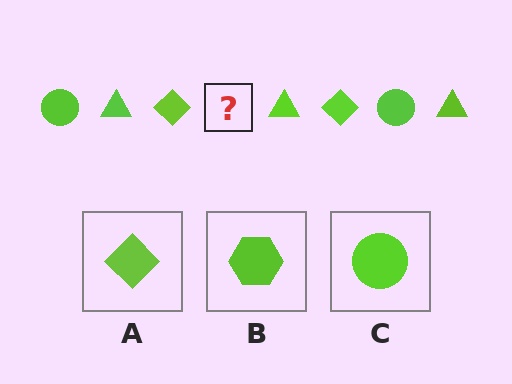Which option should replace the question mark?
Option C.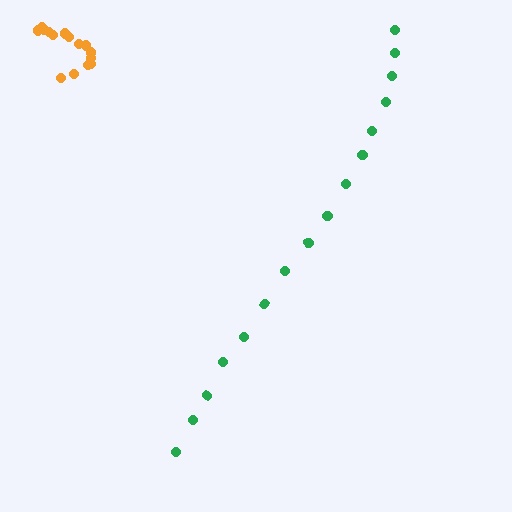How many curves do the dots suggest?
There are 2 distinct paths.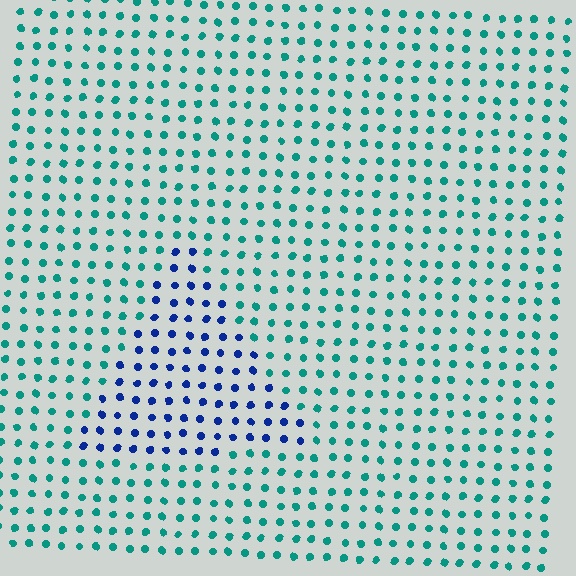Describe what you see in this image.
The image is filled with small teal elements in a uniform arrangement. A triangle-shaped region is visible where the elements are tinted to a slightly different hue, forming a subtle color boundary.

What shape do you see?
I see a triangle.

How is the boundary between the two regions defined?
The boundary is defined purely by a slight shift in hue (about 55 degrees). Spacing, size, and orientation are identical on both sides.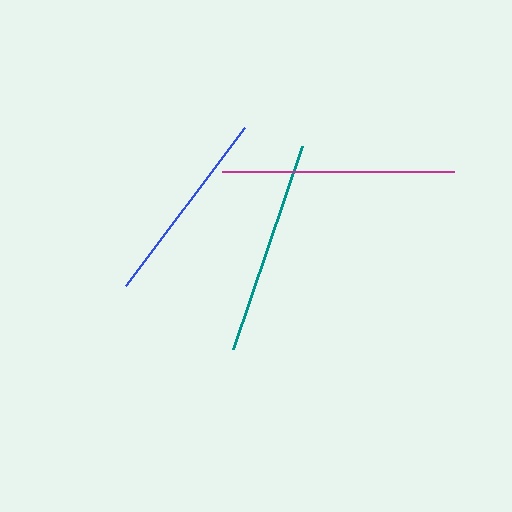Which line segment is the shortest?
The blue line is the shortest at approximately 198 pixels.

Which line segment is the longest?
The magenta line is the longest at approximately 232 pixels.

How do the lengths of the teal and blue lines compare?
The teal and blue lines are approximately the same length.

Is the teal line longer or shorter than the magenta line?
The magenta line is longer than the teal line.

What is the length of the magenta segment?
The magenta segment is approximately 232 pixels long.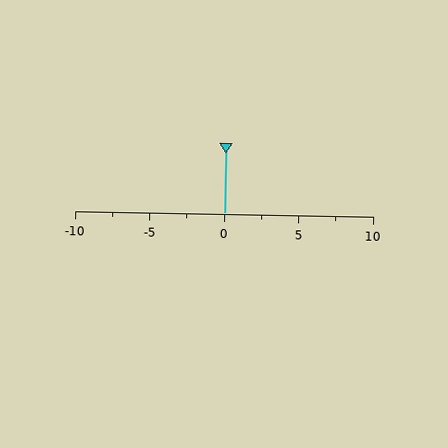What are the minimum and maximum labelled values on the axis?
The axis runs from -10 to 10.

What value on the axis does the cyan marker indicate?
The marker indicates approximately 0.